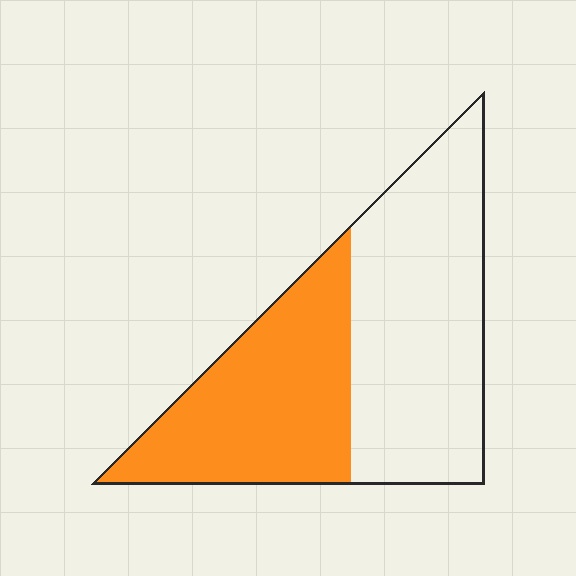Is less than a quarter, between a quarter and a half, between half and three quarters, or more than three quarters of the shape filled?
Between a quarter and a half.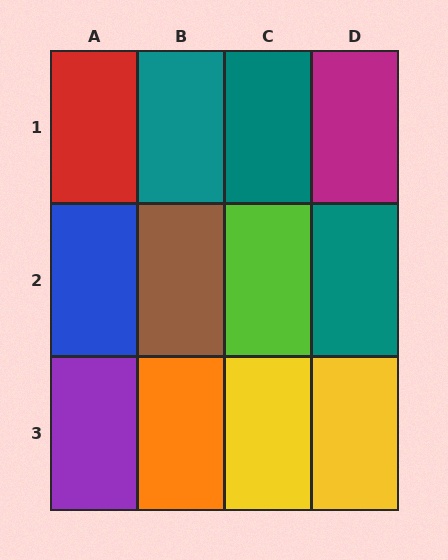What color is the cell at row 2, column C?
Lime.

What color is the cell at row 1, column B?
Teal.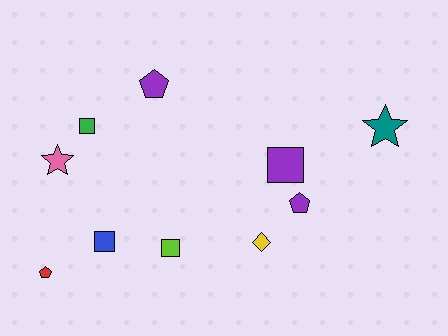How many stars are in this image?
There are 2 stars.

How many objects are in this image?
There are 10 objects.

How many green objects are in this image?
There is 1 green object.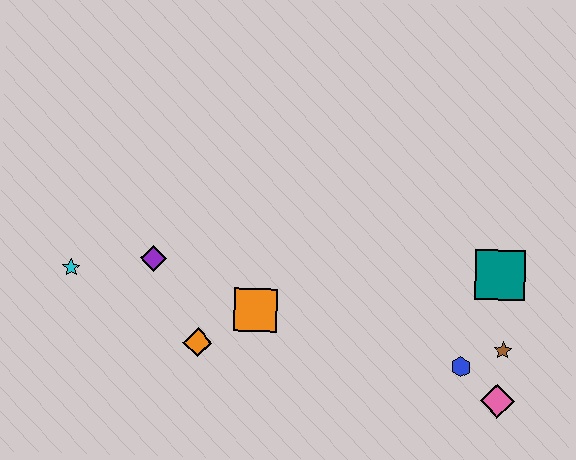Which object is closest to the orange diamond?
The orange square is closest to the orange diamond.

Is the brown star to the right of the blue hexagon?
Yes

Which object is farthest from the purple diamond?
The pink diamond is farthest from the purple diamond.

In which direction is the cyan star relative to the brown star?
The cyan star is to the left of the brown star.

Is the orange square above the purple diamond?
No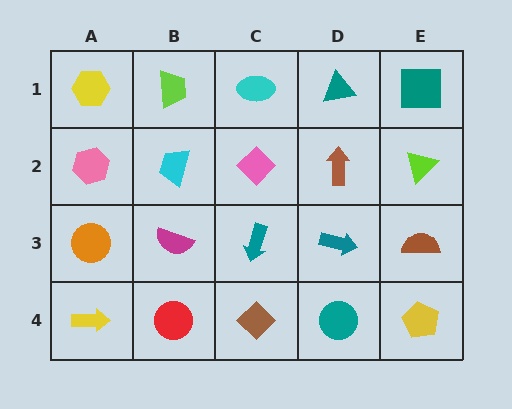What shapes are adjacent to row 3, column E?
A lime triangle (row 2, column E), a yellow pentagon (row 4, column E), a teal arrow (row 3, column D).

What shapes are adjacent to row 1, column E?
A lime triangle (row 2, column E), a teal triangle (row 1, column D).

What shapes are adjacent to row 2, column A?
A yellow hexagon (row 1, column A), an orange circle (row 3, column A), a cyan trapezoid (row 2, column B).